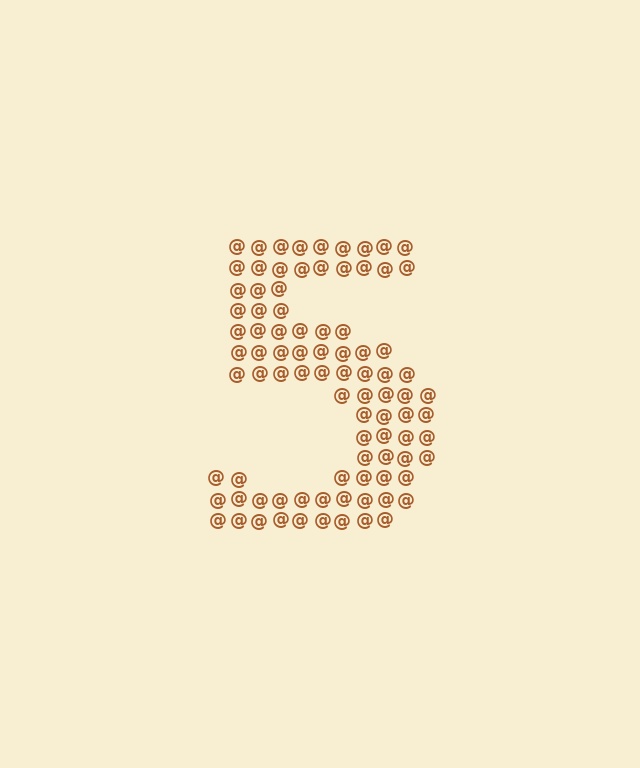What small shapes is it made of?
It is made of small at signs.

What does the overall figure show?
The overall figure shows the digit 5.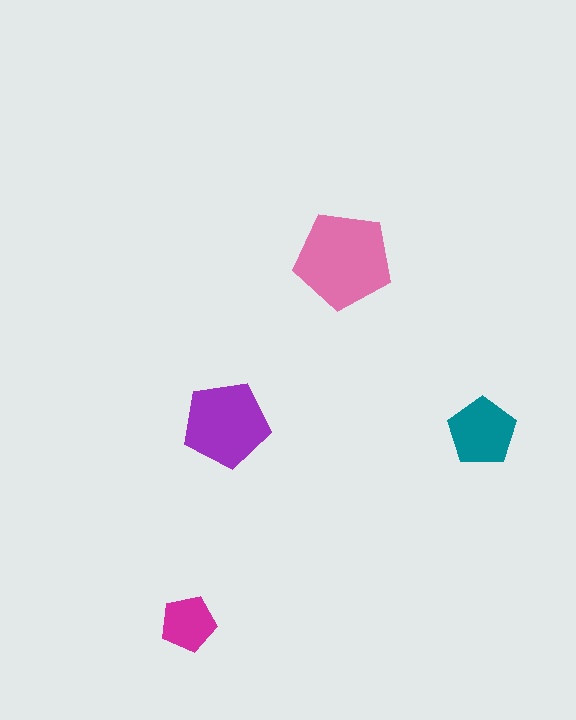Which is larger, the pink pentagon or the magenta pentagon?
The pink one.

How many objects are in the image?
There are 4 objects in the image.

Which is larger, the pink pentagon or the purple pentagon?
The pink one.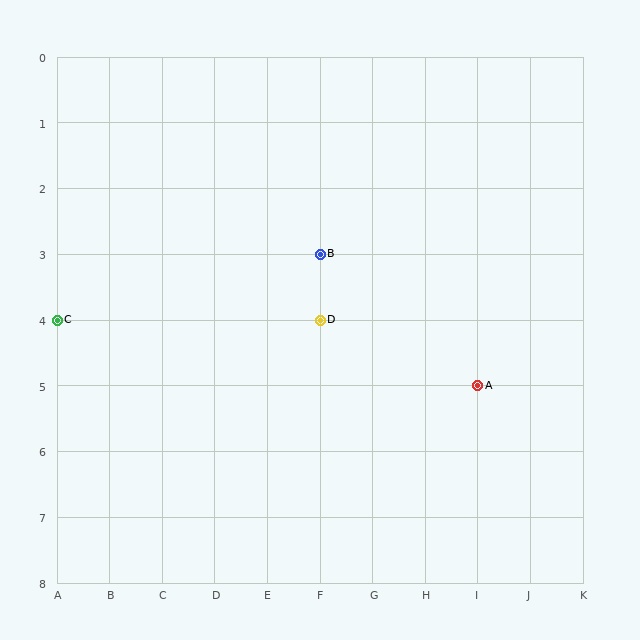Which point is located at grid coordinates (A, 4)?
Point C is at (A, 4).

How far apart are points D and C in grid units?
Points D and C are 5 columns apart.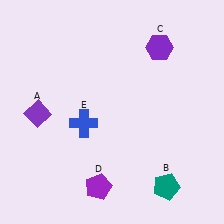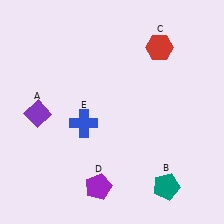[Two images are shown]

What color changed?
The hexagon (C) changed from purple in Image 1 to red in Image 2.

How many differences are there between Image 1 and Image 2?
There is 1 difference between the two images.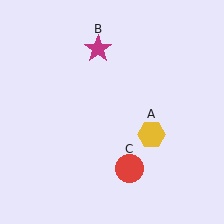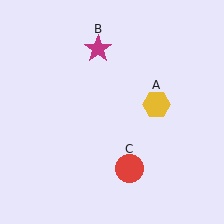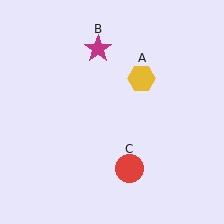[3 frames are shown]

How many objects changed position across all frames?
1 object changed position: yellow hexagon (object A).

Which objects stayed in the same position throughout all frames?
Magenta star (object B) and red circle (object C) remained stationary.